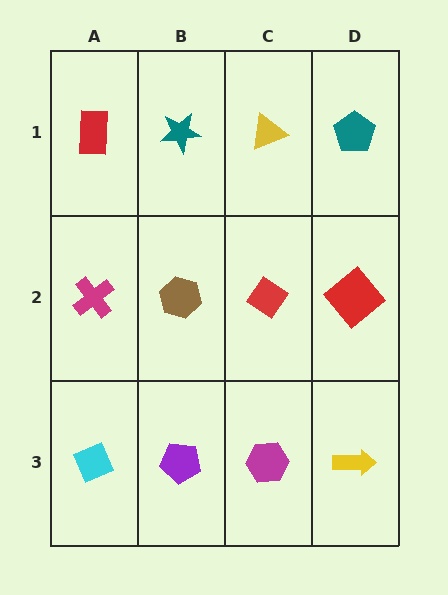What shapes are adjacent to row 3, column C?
A red diamond (row 2, column C), a purple pentagon (row 3, column B), a yellow arrow (row 3, column D).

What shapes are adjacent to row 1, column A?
A magenta cross (row 2, column A), a teal star (row 1, column B).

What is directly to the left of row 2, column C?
A brown hexagon.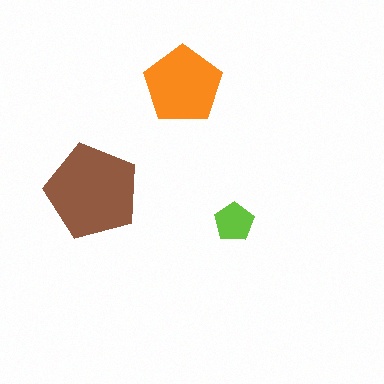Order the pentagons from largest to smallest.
the brown one, the orange one, the lime one.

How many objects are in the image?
There are 3 objects in the image.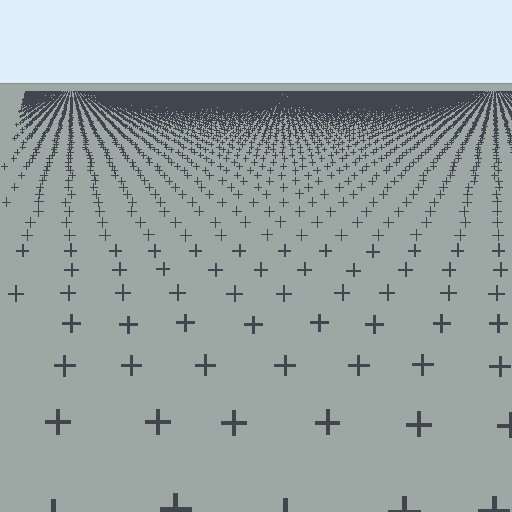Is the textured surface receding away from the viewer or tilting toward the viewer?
The surface is receding away from the viewer. Texture elements get smaller and denser toward the top.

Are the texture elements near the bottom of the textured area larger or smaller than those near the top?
Larger. Near the bottom, elements are closer to the viewer and appear at a bigger on-screen size.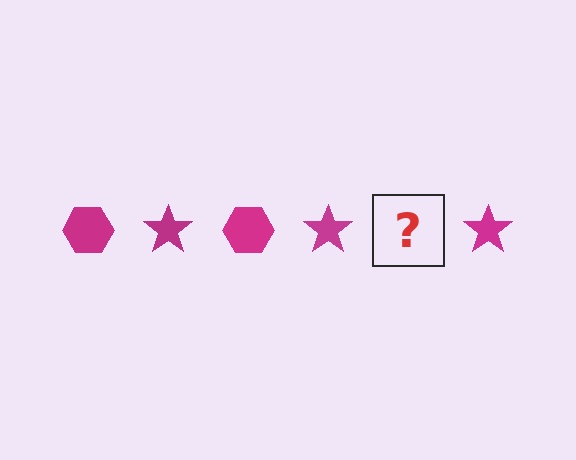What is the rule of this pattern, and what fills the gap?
The rule is that the pattern cycles through hexagon, star shapes in magenta. The gap should be filled with a magenta hexagon.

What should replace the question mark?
The question mark should be replaced with a magenta hexagon.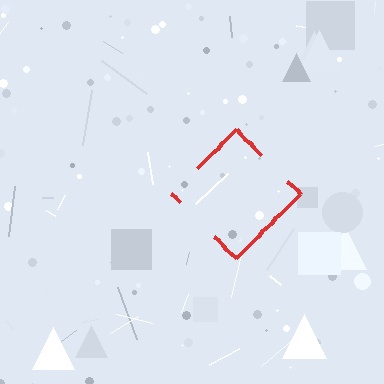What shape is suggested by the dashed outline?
The dashed outline suggests a diamond.